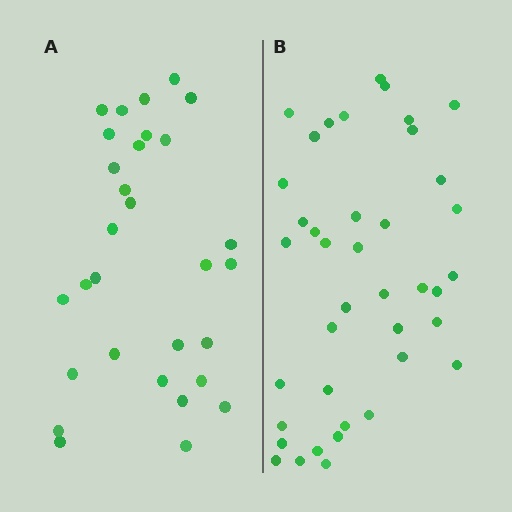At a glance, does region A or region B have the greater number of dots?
Region B (the right region) has more dots.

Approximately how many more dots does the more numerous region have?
Region B has roughly 10 or so more dots than region A.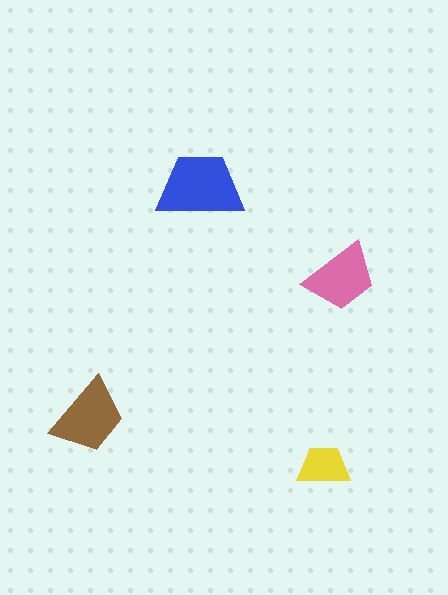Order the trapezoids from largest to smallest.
the blue one, the brown one, the pink one, the yellow one.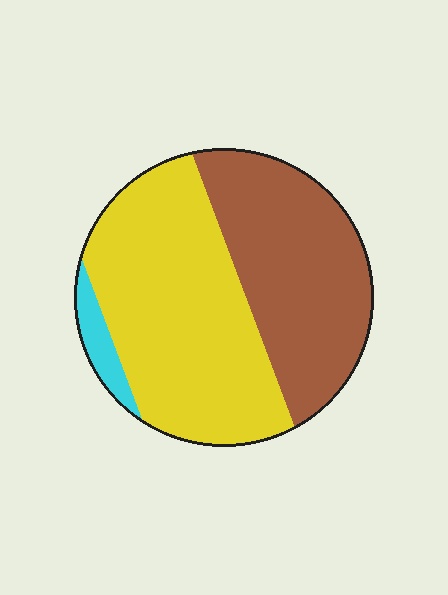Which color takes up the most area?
Yellow, at roughly 55%.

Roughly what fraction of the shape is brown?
Brown covers about 40% of the shape.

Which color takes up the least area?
Cyan, at roughly 5%.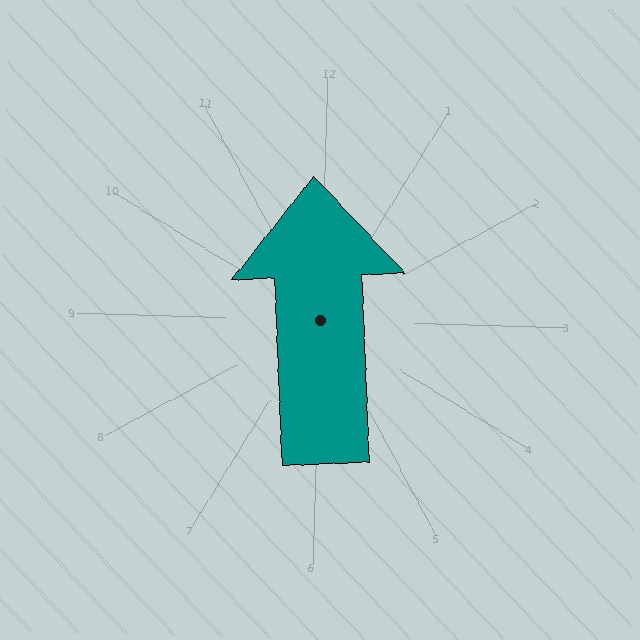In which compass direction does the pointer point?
North.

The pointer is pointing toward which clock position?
Roughly 12 o'clock.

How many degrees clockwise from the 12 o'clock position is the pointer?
Approximately 356 degrees.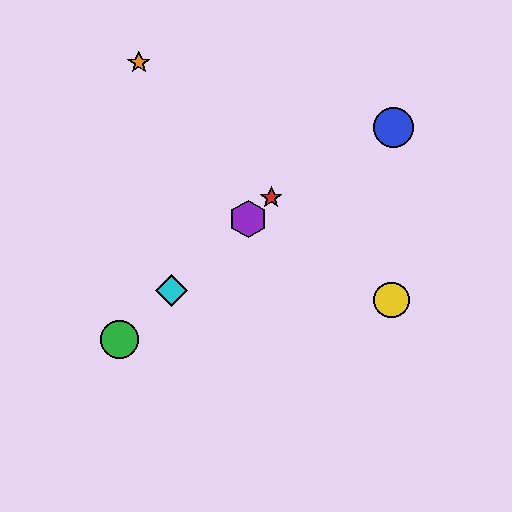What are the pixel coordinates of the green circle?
The green circle is at (119, 339).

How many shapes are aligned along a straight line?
4 shapes (the red star, the green circle, the purple hexagon, the cyan diamond) are aligned along a straight line.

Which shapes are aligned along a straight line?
The red star, the green circle, the purple hexagon, the cyan diamond are aligned along a straight line.